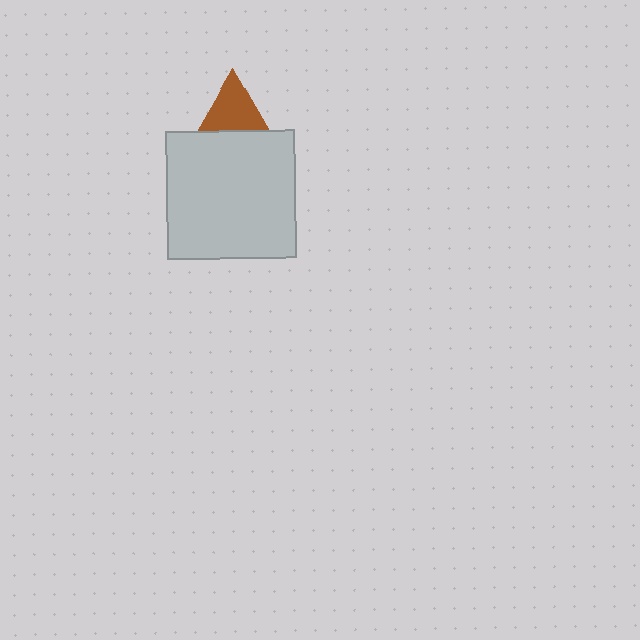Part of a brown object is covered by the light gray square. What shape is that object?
It is a triangle.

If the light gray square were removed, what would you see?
You would see the complete brown triangle.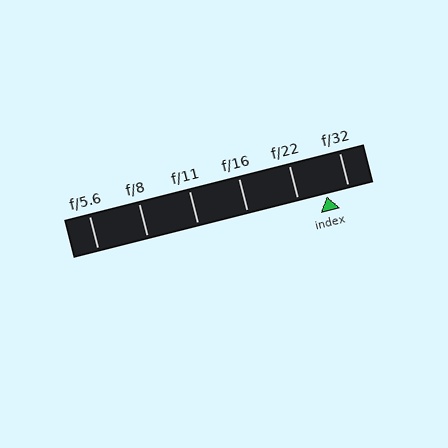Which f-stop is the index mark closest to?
The index mark is closest to f/32.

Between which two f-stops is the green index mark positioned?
The index mark is between f/22 and f/32.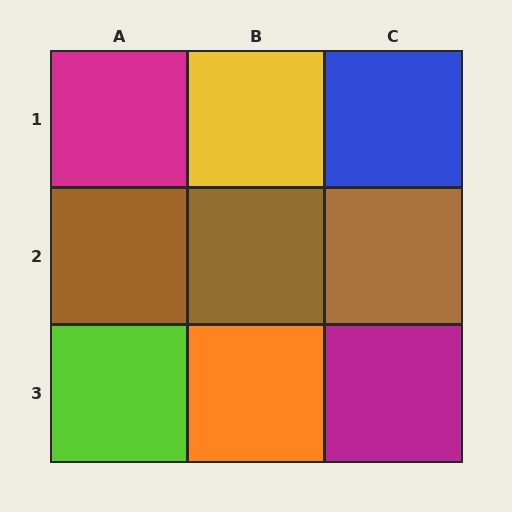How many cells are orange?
1 cell is orange.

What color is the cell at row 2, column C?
Brown.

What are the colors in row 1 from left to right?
Magenta, yellow, blue.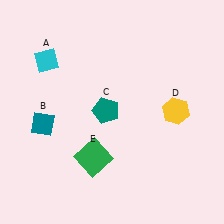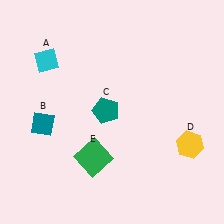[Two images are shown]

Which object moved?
The yellow hexagon (D) moved down.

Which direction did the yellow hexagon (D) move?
The yellow hexagon (D) moved down.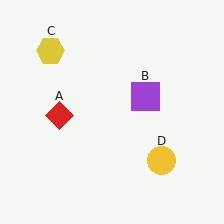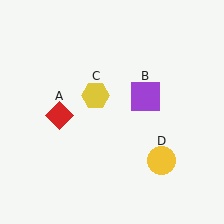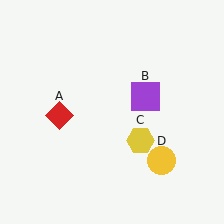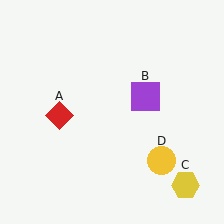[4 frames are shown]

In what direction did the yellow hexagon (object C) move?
The yellow hexagon (object C) moved down and to the right.